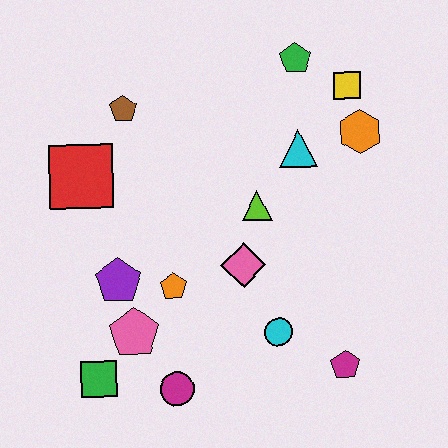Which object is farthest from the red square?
The magenta pentagon is farthest from the red square.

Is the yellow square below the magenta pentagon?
No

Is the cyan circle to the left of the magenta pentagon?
Yes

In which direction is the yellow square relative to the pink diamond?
The yellow square is above the pink diamond.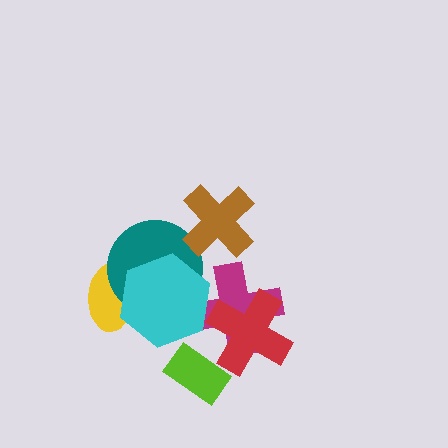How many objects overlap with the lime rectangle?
0 objects overlap with the lime rectangle.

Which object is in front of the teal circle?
The cyan hexagon is in front of the teal circle.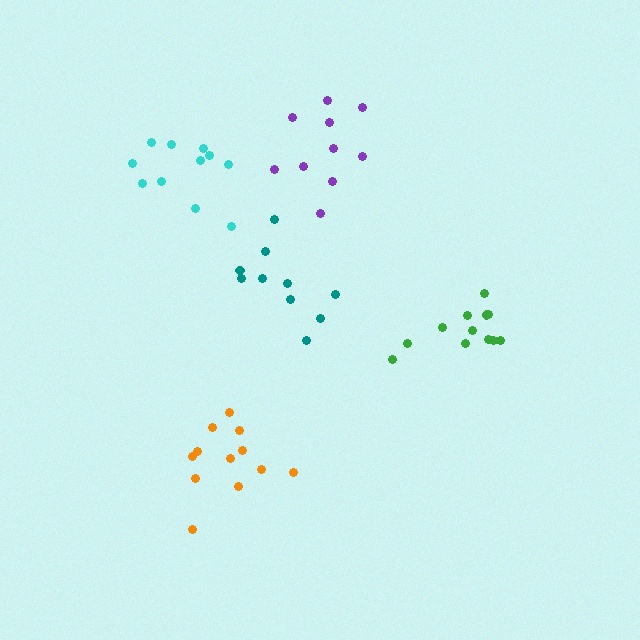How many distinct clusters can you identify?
There are 5 distinct clusters.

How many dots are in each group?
Group 1: 10 dots, Group 2: 12 dots, Group 3: 10 dots, Group 4: 11 dots, Group 5: 12 dots (55 total).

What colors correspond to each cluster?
The clusters are colored: teal, orange, purple, cyan, green.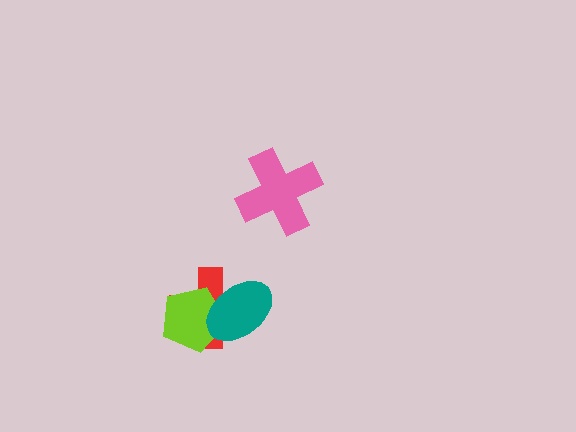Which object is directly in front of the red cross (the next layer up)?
The lime pentagon is directly in front of the red cross.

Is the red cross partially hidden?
Yes, it is partially covered by another shape.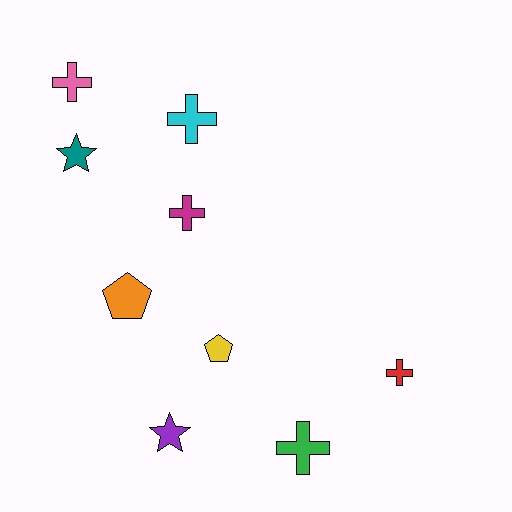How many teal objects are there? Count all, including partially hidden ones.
There is 1 teal object.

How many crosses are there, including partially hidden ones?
There are 5 crosses.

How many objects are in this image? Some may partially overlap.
There are 9 objects.